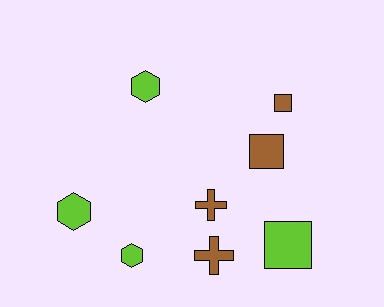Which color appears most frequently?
Lime, with 4 objects.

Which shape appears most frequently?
Hexagon, with 3 objects.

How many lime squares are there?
There is 1 lime square.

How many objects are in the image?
There are 8 objects.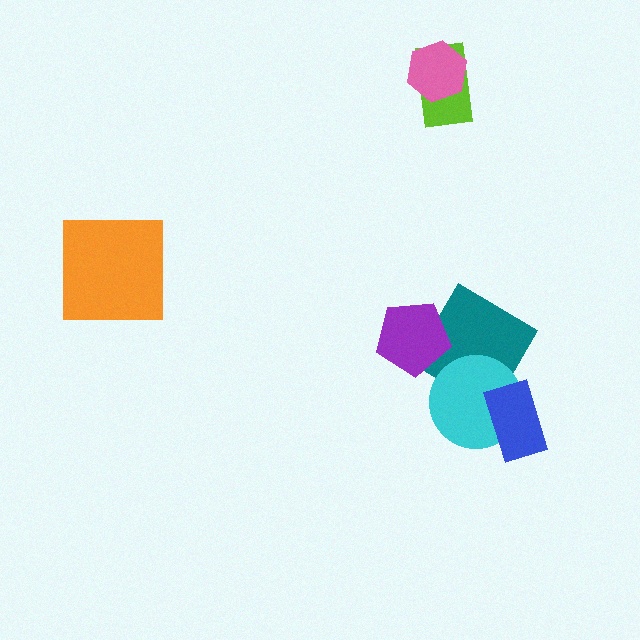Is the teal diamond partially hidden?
Yes, it is partially covered by another shape.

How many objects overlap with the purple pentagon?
1 object overlaps with the purple pentagon.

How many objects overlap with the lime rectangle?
1 object overlaps with the lime rectangle.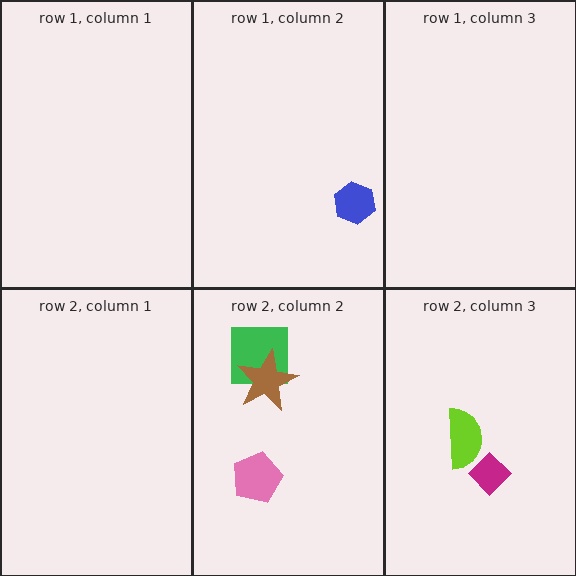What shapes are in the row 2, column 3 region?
The magenta diamond, the lime semicircle.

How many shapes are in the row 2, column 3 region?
2.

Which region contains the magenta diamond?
The row 2, column 3 region.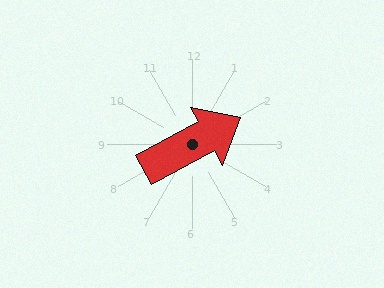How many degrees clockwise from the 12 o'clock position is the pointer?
Approximately 62 degrees.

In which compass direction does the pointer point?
Northeast.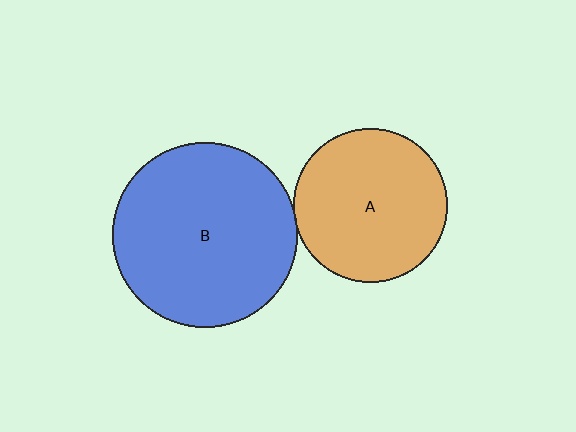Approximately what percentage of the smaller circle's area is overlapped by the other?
Approximately 5%.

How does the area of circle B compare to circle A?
Approximately 1.4 times.